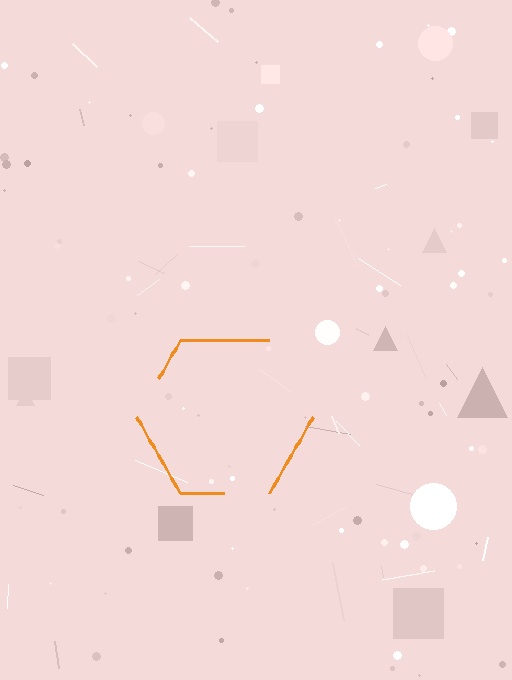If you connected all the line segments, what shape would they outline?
They would outline a hexagon.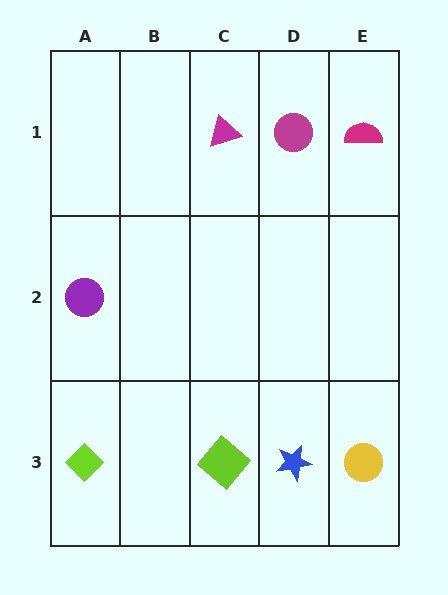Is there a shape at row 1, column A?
No, that cell is empty.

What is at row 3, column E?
A yellow circle.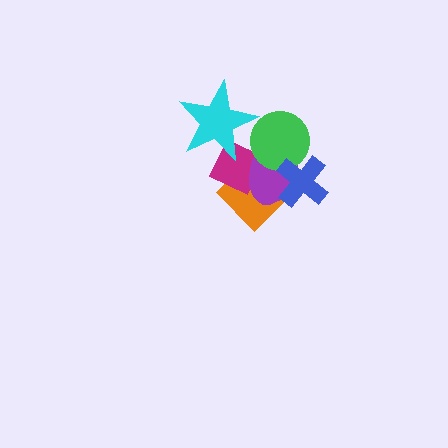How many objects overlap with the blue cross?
3 objects overlap with the blue cross.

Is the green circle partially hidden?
Yes, it is partially covered by another shape.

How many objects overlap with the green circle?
4 objects overlap with the green circle.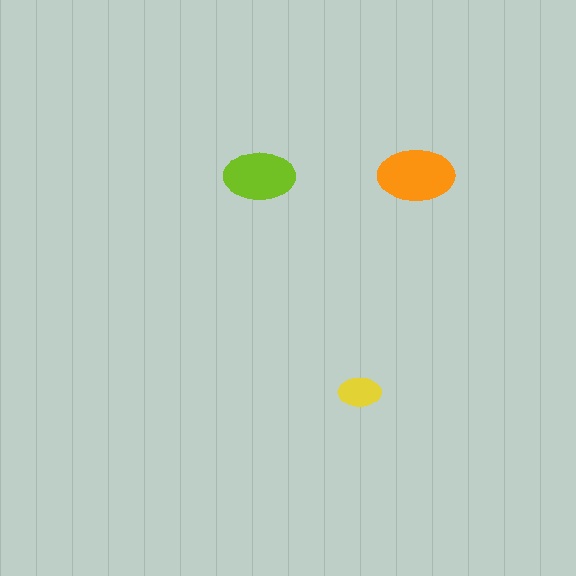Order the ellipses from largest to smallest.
the orange one, the lime one, the yellow one.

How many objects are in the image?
There are 3 objects in the image.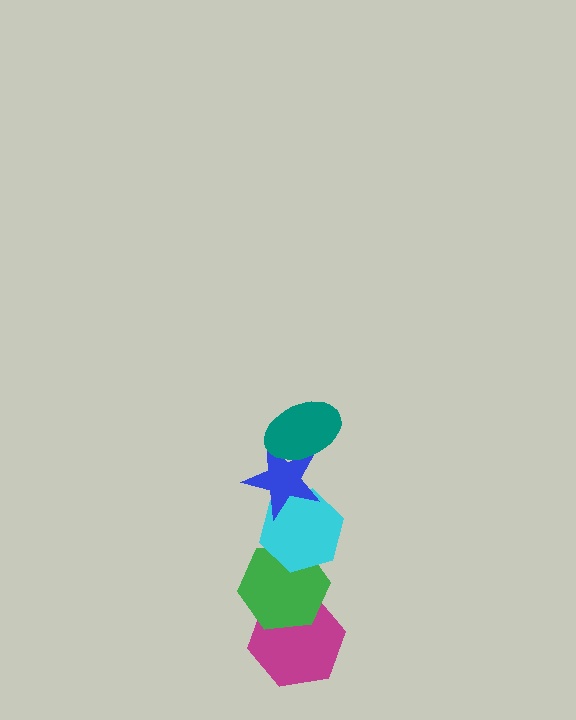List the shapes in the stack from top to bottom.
From top to bottom: the teal ellipse, the blue star, the cyan hexagon, the green hexagon, the magenta hexagon.